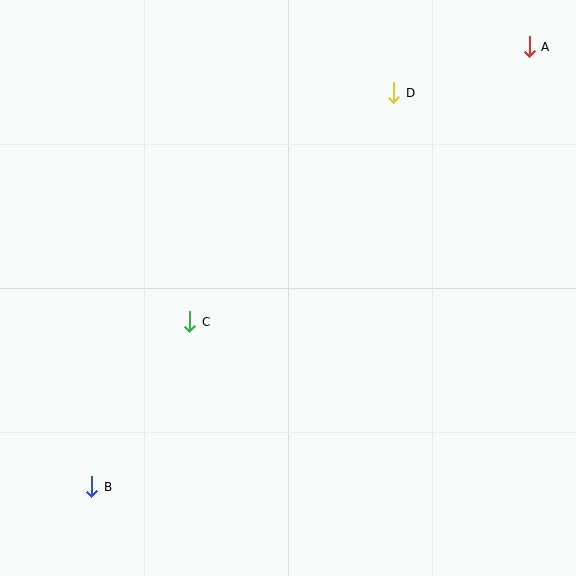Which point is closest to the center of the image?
Point C at (190, 322) is closest to the center.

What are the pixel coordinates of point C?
Point C is at (190, 322).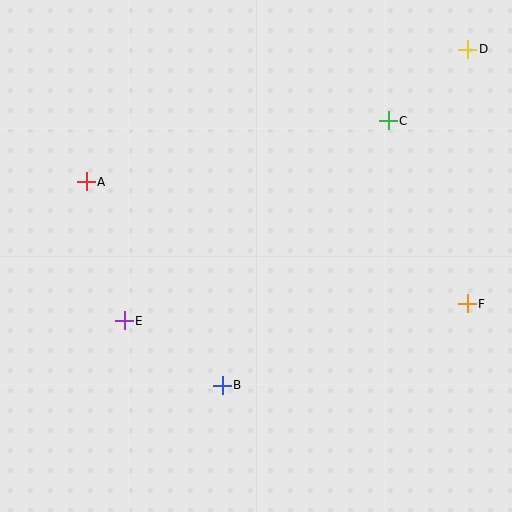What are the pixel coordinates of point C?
Point C is at (388, 121).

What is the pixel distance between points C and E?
The distance between C and E is 331 pixels.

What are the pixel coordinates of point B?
Point B is at (222, 385).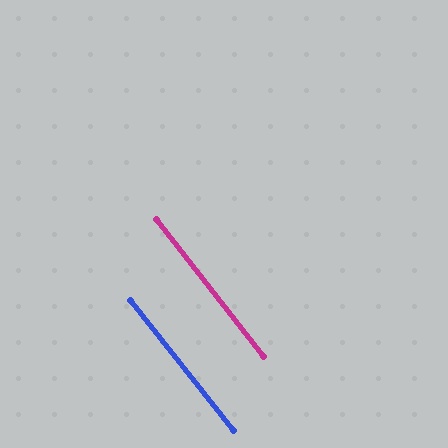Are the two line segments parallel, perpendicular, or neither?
Parallel — their directions differ by only 0.5°.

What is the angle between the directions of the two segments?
Approximately 0 degrees.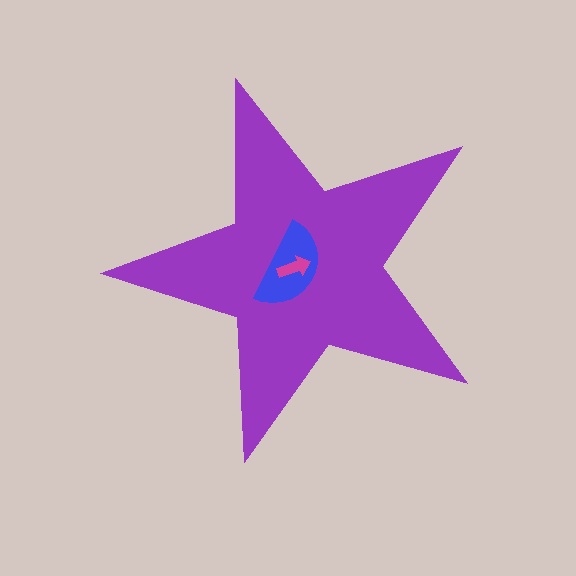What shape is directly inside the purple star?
The blue semicircle.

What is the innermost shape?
The magenta arrow.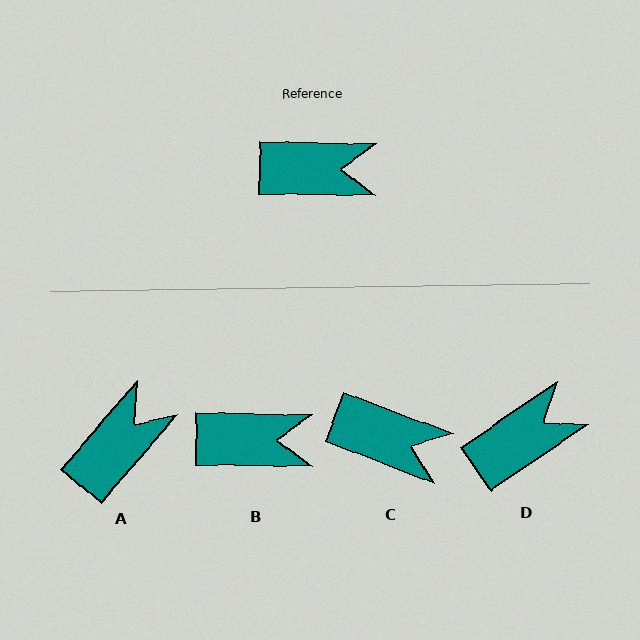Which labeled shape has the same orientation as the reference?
B.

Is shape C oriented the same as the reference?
No, it is off by about 20 degrees.